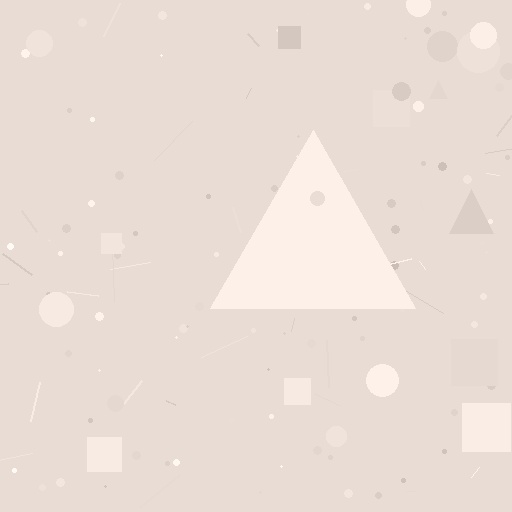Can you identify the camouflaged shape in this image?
The camouflaged shape is a triangle.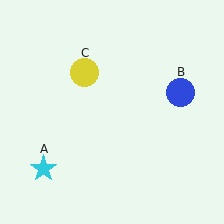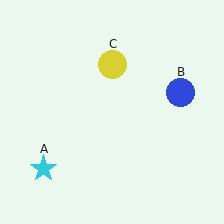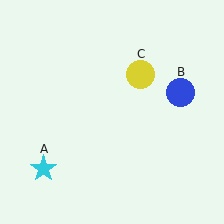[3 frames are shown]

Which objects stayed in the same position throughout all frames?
Cyan star (object A) and blue circle (object B) remained stationary.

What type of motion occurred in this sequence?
The yellow circle (object C) rotated clockwise around the center of the scene.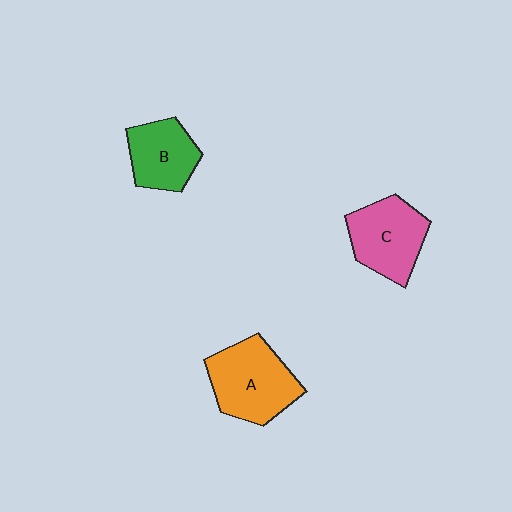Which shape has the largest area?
Shape A (orange).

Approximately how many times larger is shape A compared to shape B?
Approximately 1.4 times.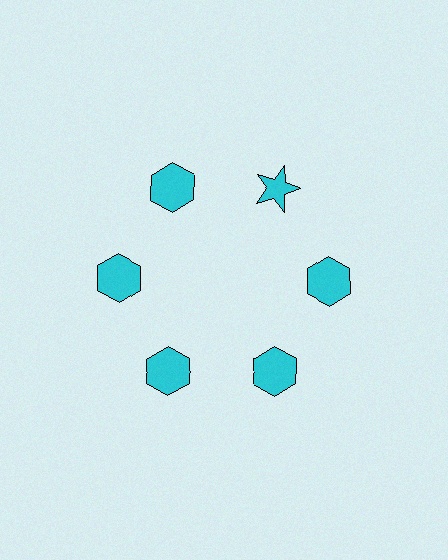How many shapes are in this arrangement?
There are 6 shapes arranged in a ring pattern.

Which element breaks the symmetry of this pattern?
The cyan star at roughly the 1 o'clock position breaks the symmetry. All other shapes are cyan hexagons.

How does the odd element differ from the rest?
It has a different shape: star instead of hexagon.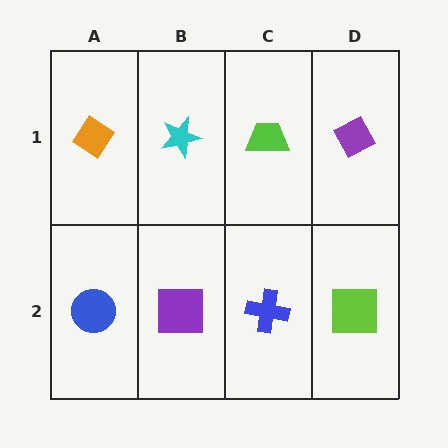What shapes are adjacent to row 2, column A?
An orange diamond (row 1, column A), a purple square (row 2, column B).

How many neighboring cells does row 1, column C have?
3.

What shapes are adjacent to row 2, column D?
A purple diamond (row 1, column D), a blue cross (row 2, column C).